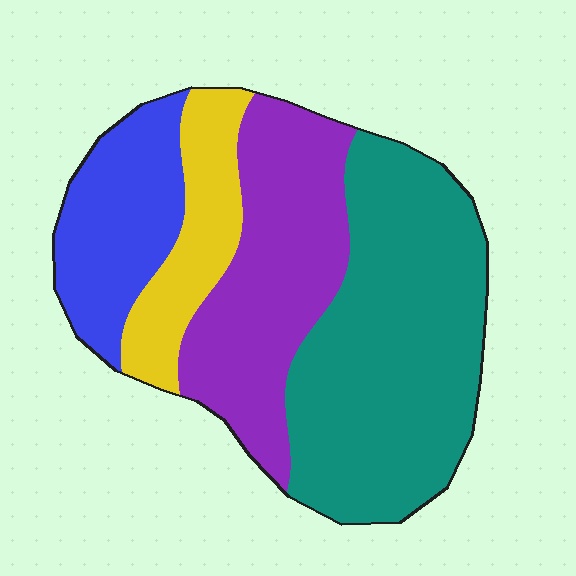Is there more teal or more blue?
Teal.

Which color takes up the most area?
Teal, at roughly 40%.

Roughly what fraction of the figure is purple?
Purple covers roughly 25% of the figure.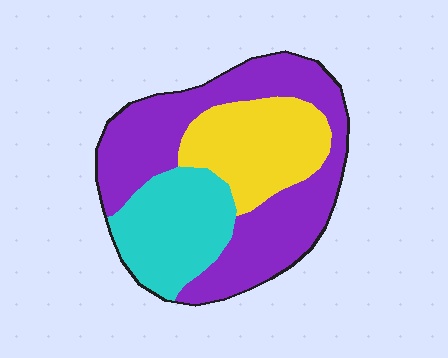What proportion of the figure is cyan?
Cyan takes up about one quarter (1/4) of the figure.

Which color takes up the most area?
Purple, at roughly 50%.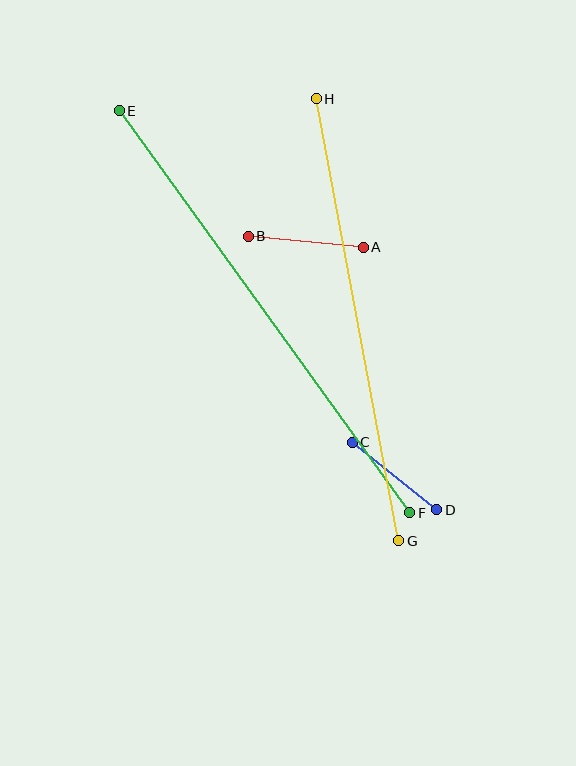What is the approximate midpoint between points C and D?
The midpoint is at approximately (395, 476) pixels.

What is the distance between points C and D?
The distance is approximately 108 pixels.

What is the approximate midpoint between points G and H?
The midpoint is at approximately (357, 320) pixels.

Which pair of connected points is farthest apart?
Points E and F are farthest apart.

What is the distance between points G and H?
The distance is approximately 450 pixels.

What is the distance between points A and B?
The distance is approximately 115 pixels.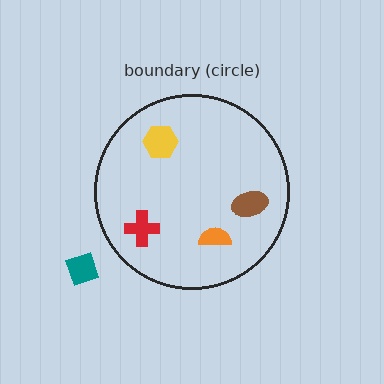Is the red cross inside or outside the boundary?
Inside.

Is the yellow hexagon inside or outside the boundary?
Inside.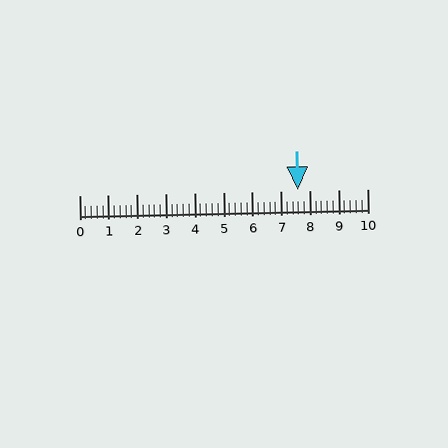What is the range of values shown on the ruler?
The ruler shows values from 0 to 10.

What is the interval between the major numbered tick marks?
The major tick marks are spaced 1 units apart.